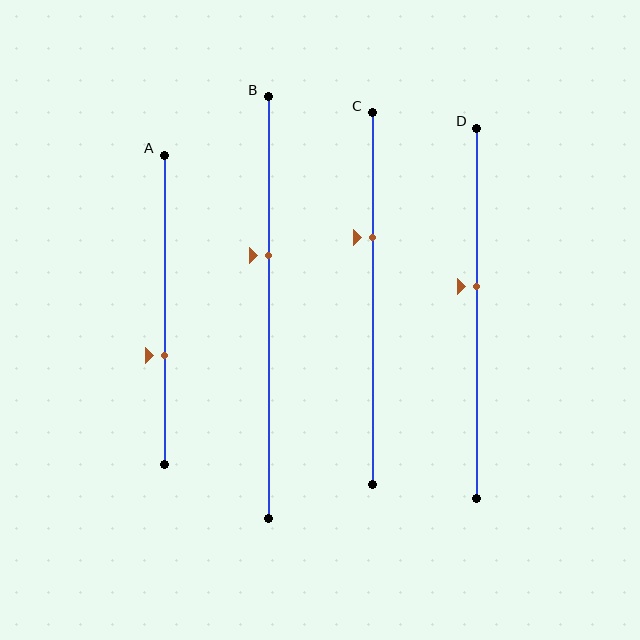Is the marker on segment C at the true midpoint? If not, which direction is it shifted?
No, the marker on segment C is shifted upward by about 16% of the segment length.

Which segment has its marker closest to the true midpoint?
Segment D has its marker closest to the true midpoint.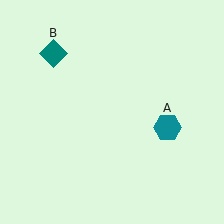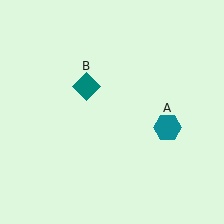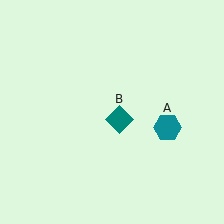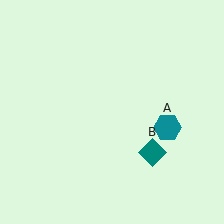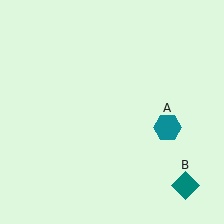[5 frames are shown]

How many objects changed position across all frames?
1 object changed position: teal diamond (object B).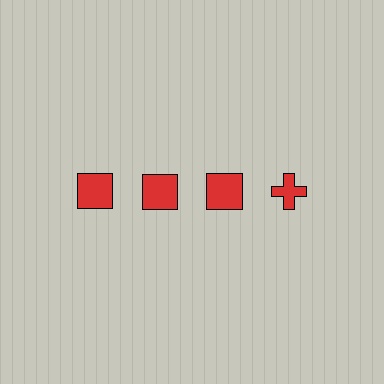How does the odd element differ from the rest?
It has a different shape: cross instead of square.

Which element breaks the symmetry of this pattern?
The red cross in the top row, second from right column breaks the symmetry. All other shapes are red squares.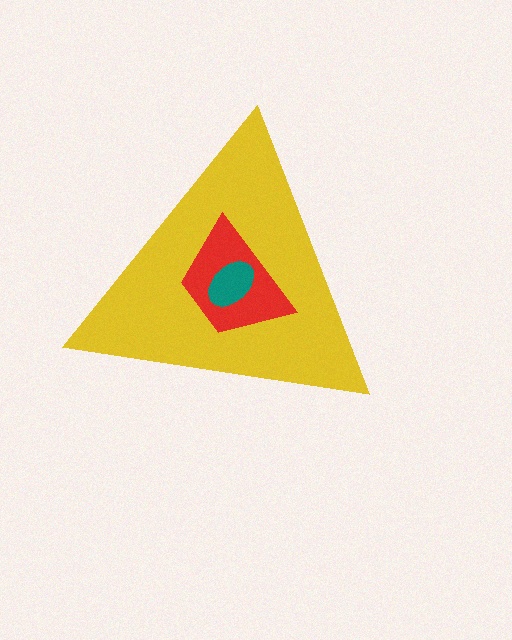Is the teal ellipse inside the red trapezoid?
Yes.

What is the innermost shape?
The teal ellipse.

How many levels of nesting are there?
3.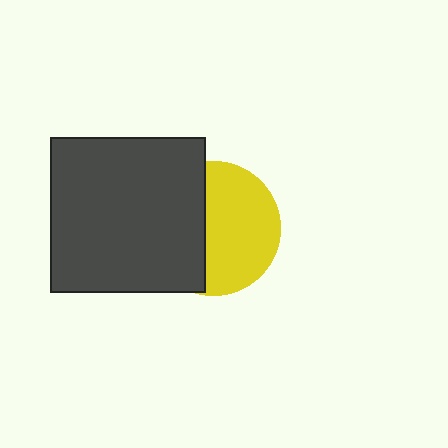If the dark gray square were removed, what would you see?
You would see the complete yellow circle.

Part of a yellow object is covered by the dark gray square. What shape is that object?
It is a circle.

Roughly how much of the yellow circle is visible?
About half of it is visible (roughly 58%).